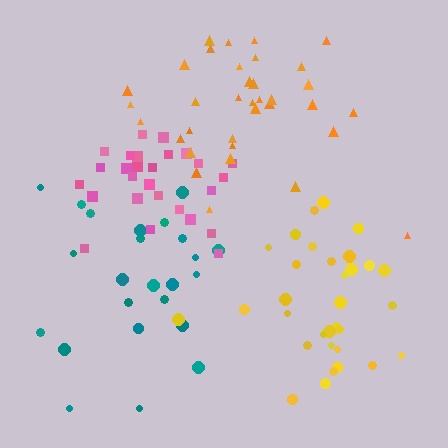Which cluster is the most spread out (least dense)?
Teal.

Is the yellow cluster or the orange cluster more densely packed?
Yellow.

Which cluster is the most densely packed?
Pink.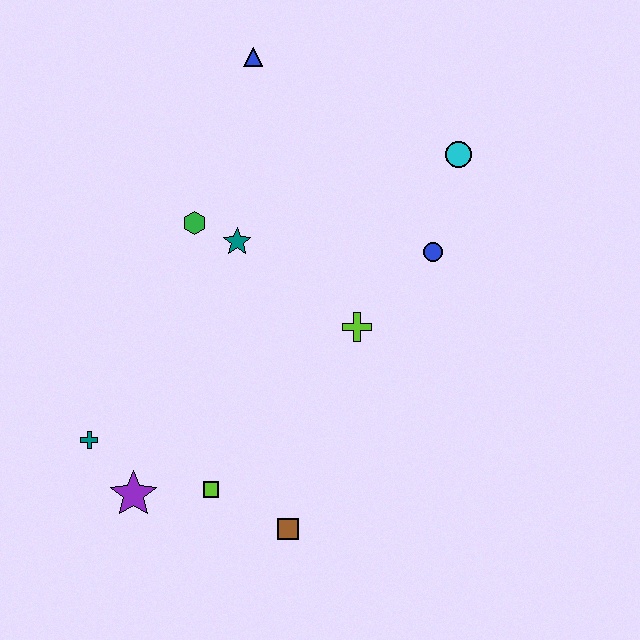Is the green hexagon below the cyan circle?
Yes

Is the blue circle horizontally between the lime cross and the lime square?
No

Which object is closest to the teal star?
The green hexagon is closest to the teal star.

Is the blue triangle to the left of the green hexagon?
No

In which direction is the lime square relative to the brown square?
The lime square is to the left of the brown square.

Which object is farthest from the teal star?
The brown square is farthest from the teal star.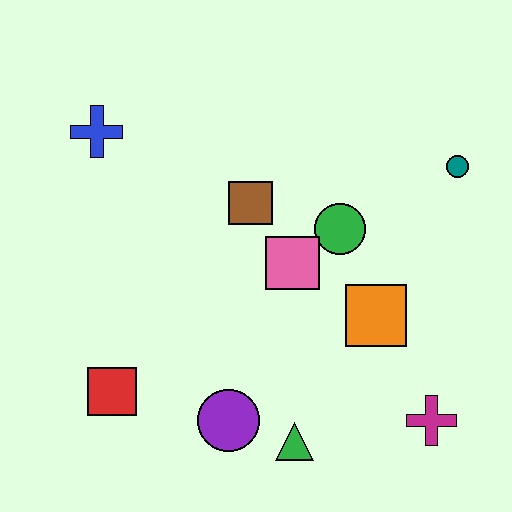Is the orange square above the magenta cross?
Yes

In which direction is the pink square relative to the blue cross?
The pink square is to the right of the blue cross.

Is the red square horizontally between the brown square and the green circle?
No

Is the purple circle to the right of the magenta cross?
No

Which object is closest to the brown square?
The pink square is closest to the brown square.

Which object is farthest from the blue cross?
The magenta cross is farthest from the blue cross.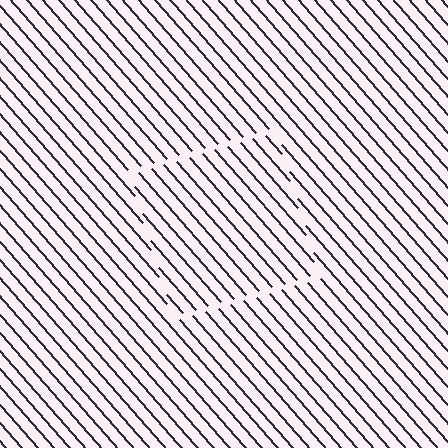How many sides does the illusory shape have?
4 sides — the line-ends trace a square.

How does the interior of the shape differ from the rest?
The interior of the shape contains the same grating, shifted by half a period — the contour is defined by the phase discontinuity where line-ends from the inner and outer gratings abut.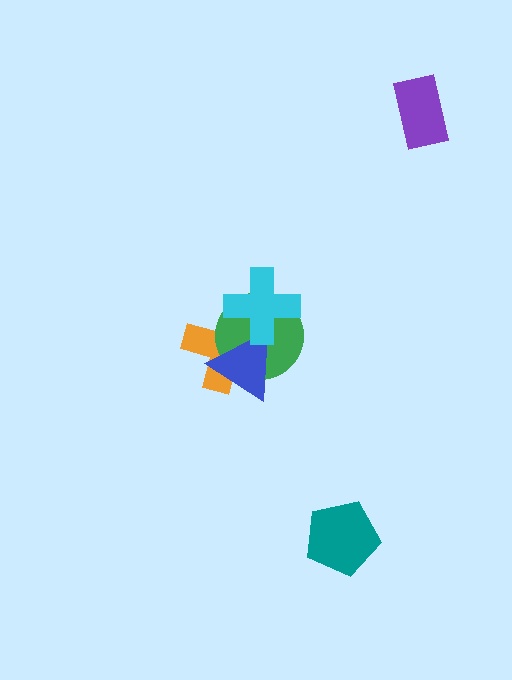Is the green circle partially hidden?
Yes, it is partially covered by another shape.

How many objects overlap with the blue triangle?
3 objects overlap with the blue triangle.